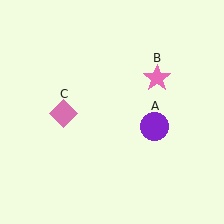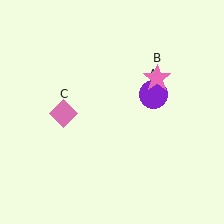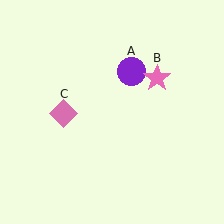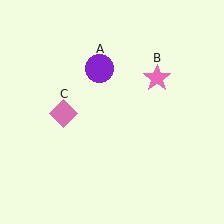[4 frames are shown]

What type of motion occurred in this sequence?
The purple circle (object A) rotated counterclockwise around the center of the scene.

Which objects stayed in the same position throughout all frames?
Pink star (object B) and pink diamond (object C) remained stationary.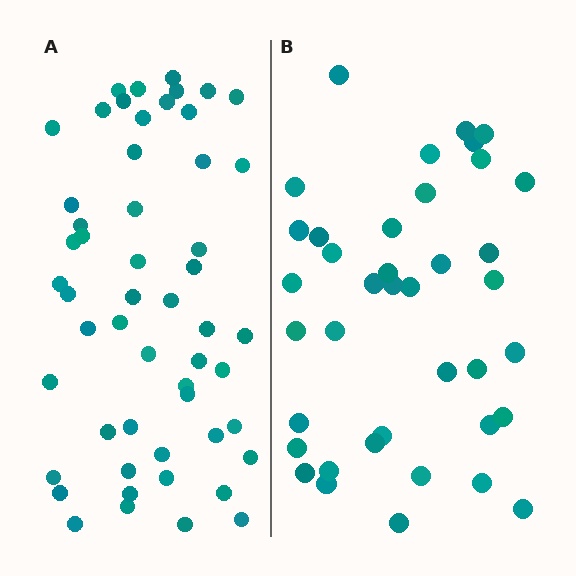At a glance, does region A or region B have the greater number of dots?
Region A (the left region) has more dots.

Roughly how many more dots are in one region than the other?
Region A has approximately 15 more dots than region B.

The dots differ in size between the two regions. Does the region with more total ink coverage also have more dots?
No. Region B has more total ink coverage because its dots are larger, but region A actually contains more individual dots. Total area can be misleading — the number of items is what matters here.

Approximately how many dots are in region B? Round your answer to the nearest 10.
About 40 dots. (The exact count is 39, which rounds to 40.)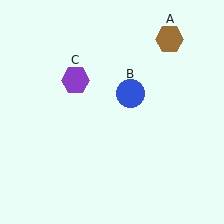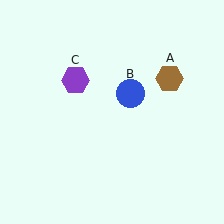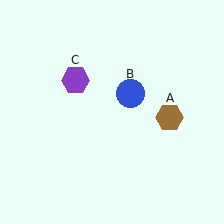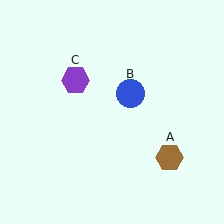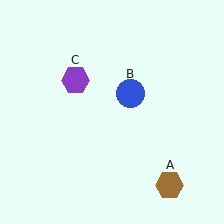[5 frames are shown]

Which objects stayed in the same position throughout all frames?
Blue circle (object B) and purple hexagon (object C) remained stationary.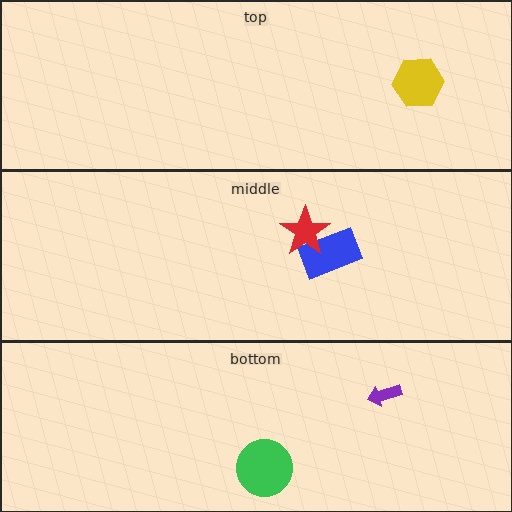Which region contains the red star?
The middle region.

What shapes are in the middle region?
The blue rectangle, the red star.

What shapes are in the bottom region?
The green circle, the purple arrow.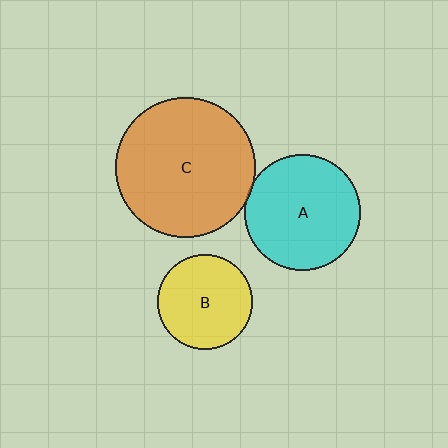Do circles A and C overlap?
Yes.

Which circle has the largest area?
Circle C (orange).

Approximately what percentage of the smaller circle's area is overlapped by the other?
Approximately 5%.